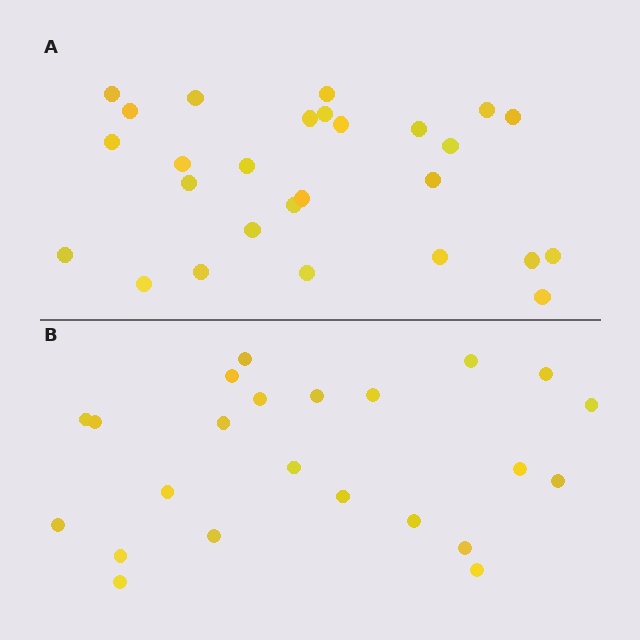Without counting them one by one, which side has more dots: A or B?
Region A (the top region) has more dots.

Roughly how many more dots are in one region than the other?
Region A has about 4 more dots than region B.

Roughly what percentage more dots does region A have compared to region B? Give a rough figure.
About 15% more.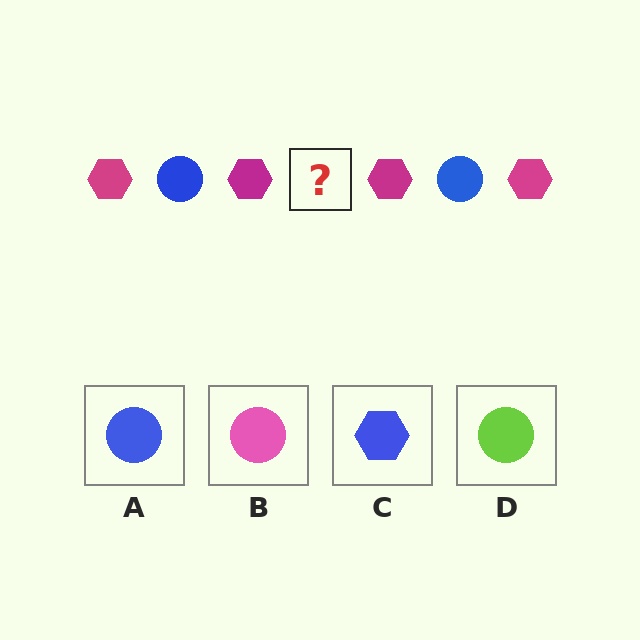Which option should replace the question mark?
Option A.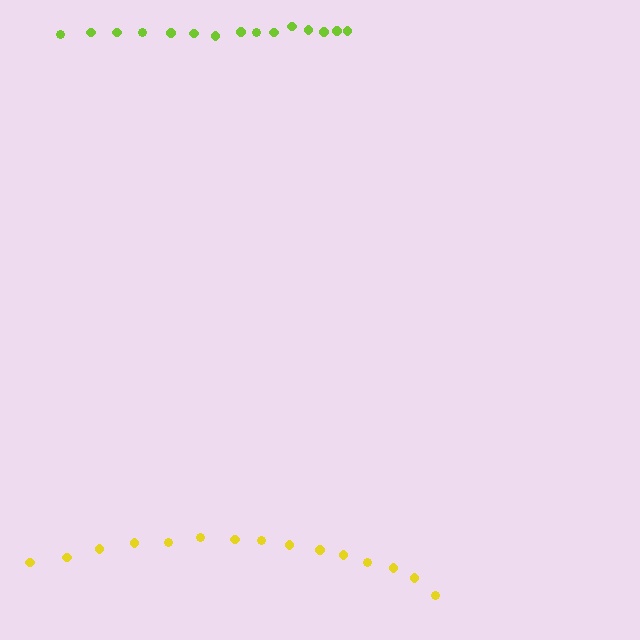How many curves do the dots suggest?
There are 2 distinct paths.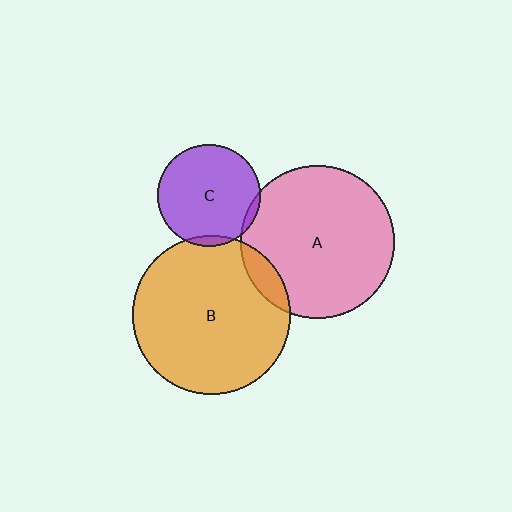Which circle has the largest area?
Circle B (orange).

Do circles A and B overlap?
Yes.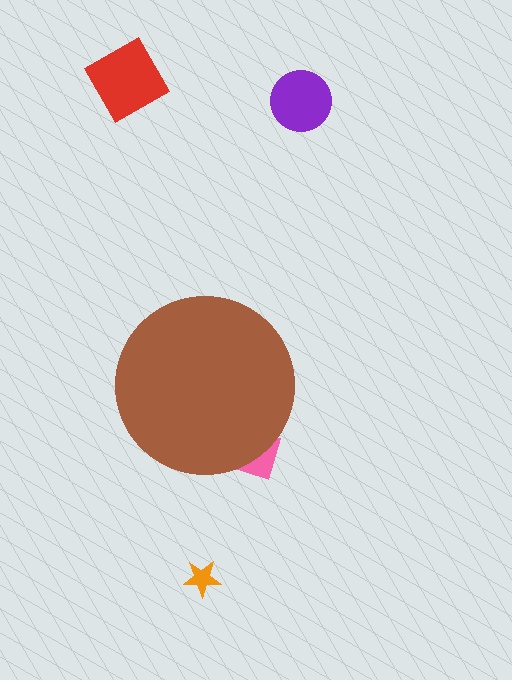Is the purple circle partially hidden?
No, the purple circle is fully visible.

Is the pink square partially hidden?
Yes, the pink square is partially hidden behind the brown circle.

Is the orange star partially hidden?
No, the orange star is fully visible.